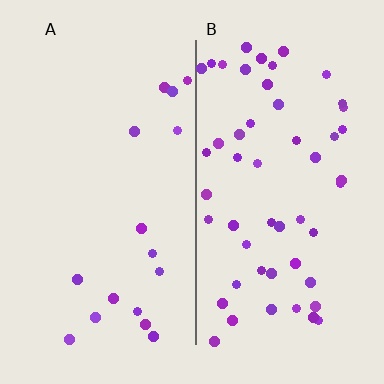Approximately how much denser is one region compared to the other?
Approximately 3.2× — region B over region A.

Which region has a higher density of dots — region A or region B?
B (the right).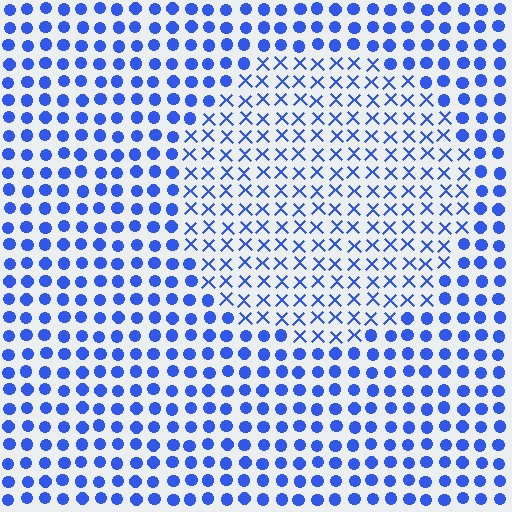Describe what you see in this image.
The image is filled with small blue elements arranged in a uniform grid. A circle-shaped region contains X marks, while the surrounding area contains circles. The boundary is defined purely by the change in element shape.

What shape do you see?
I see a circle.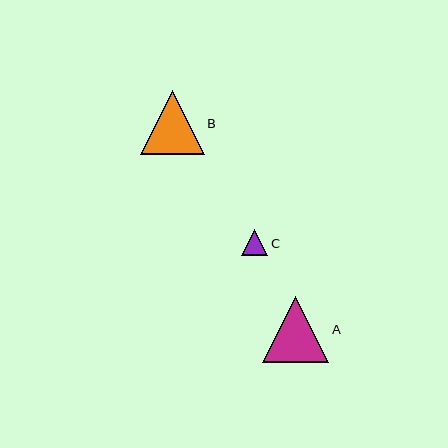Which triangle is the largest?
Triangle A is the largest with a size of approximately 66 pixels.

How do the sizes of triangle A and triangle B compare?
Triangle A and triangle B are approximately the same size.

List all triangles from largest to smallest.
From largest to smallest: A, B, C.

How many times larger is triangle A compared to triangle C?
Triangle A is approximately 2.6 times the size of triangle C.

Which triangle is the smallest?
Triangle C is the smallest with a size of approximately 26 pixels.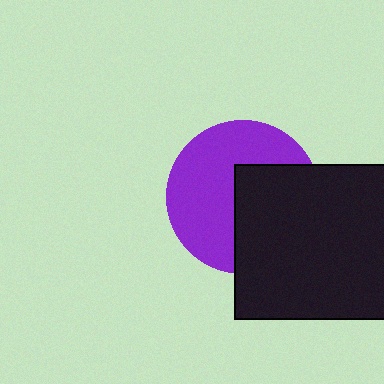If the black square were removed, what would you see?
You would see the complete purple circle.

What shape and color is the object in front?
The object in front is a black square.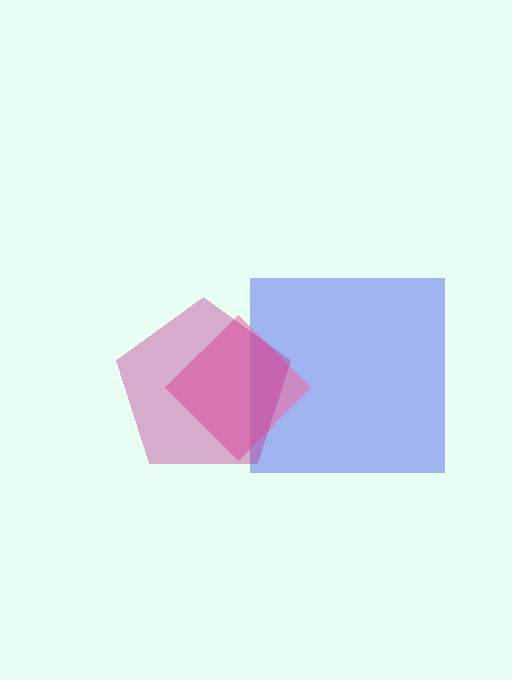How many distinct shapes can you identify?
There are 3 distinct shapes: a blue square, a pink diamond, a magenta pentagon.